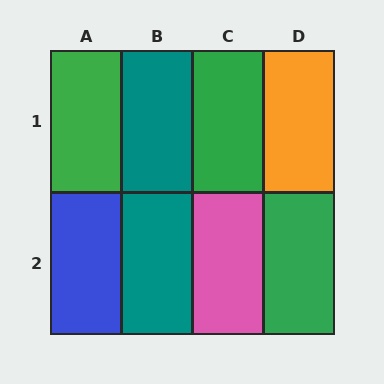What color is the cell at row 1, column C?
Green.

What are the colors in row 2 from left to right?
Blue, teal, pink, green.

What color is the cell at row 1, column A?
Green.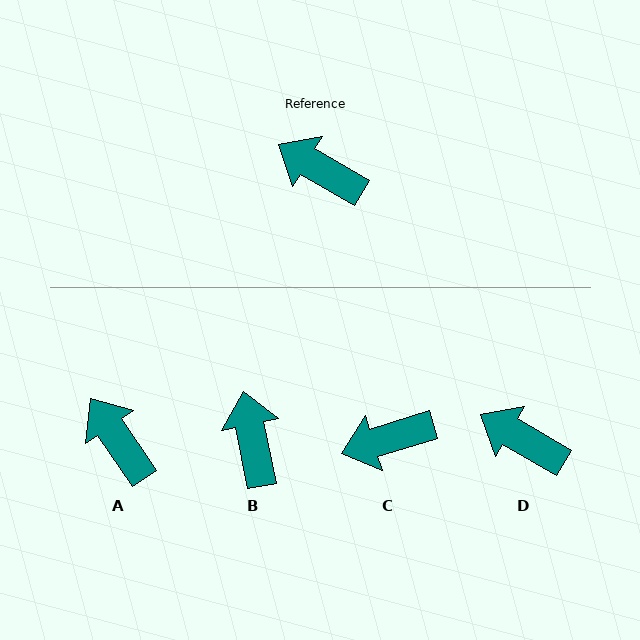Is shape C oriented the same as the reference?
No, it is off by about 47 degrees.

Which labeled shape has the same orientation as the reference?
D.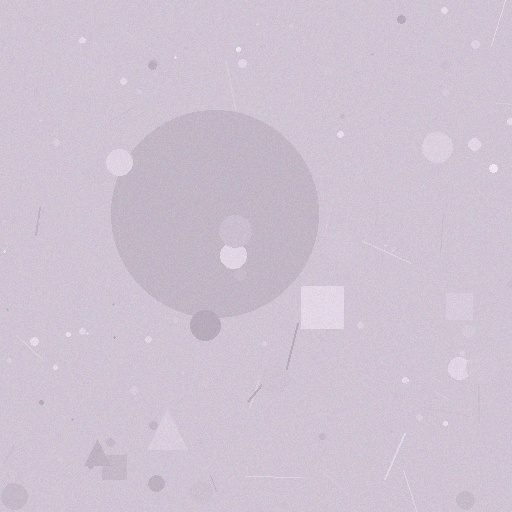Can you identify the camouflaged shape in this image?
The camouflaged shape is a circle.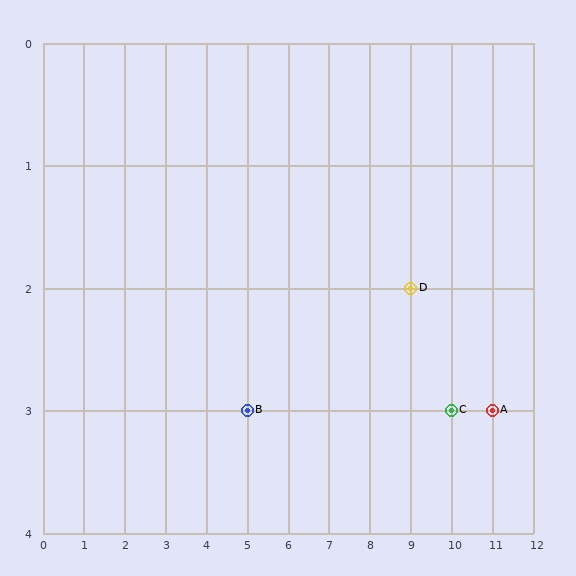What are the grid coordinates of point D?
Point D is at grid coordinates (9, 2).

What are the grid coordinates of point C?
Point C is at grid coordinates (10, 3).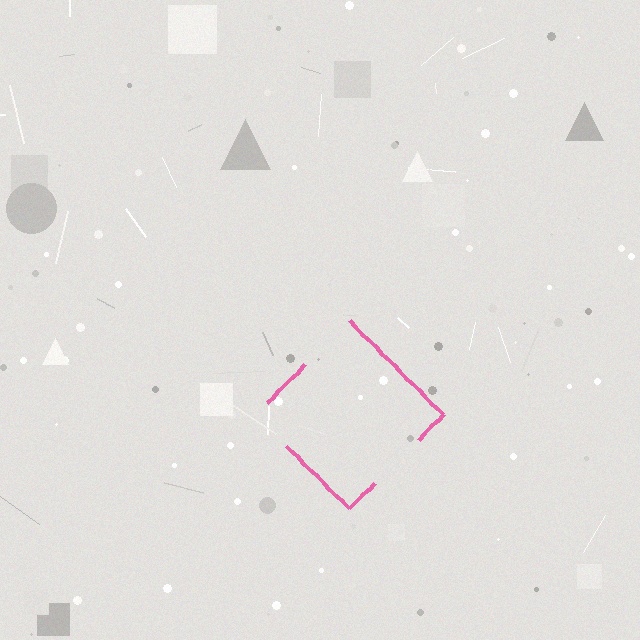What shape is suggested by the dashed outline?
The dashed outline suggests a diamond.